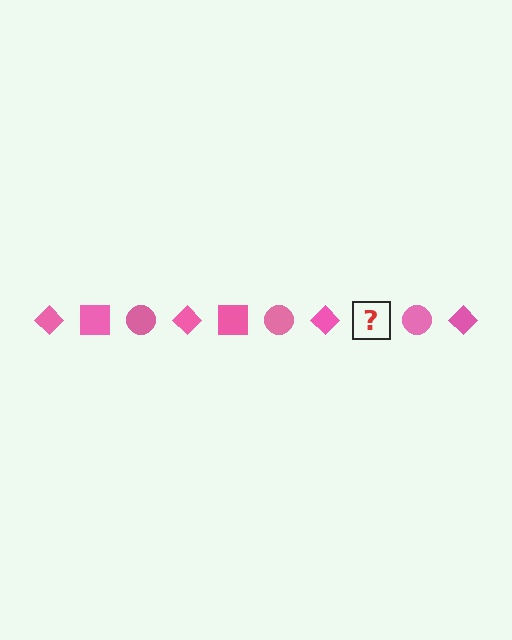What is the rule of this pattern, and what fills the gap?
The rule is that the pattern cycles through diamond, square, circle shapes in pink. The gap should be filled with a pink square.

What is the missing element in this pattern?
The missing element is a pink square.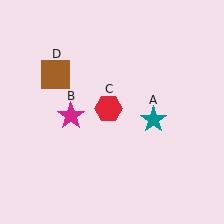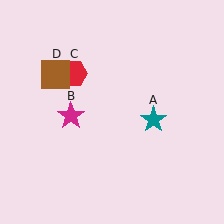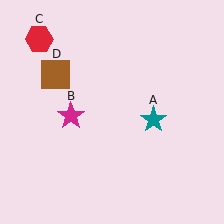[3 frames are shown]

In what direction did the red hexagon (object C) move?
The red hexagon (object C) moved up and to the left.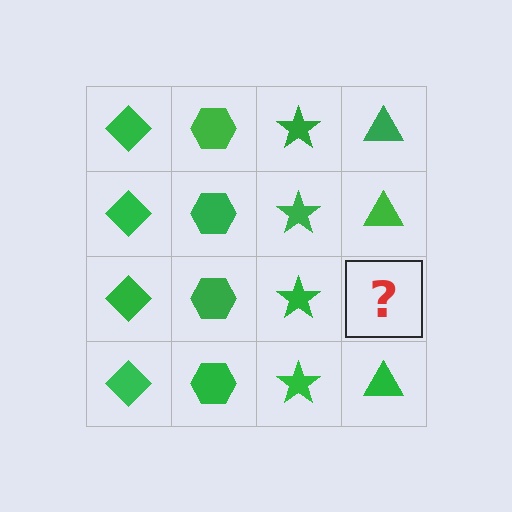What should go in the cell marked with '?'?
The missing cell should contain a green triangle.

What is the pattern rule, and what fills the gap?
The rule is that each column has a consistent shape. The gap should be filled with a green triangle.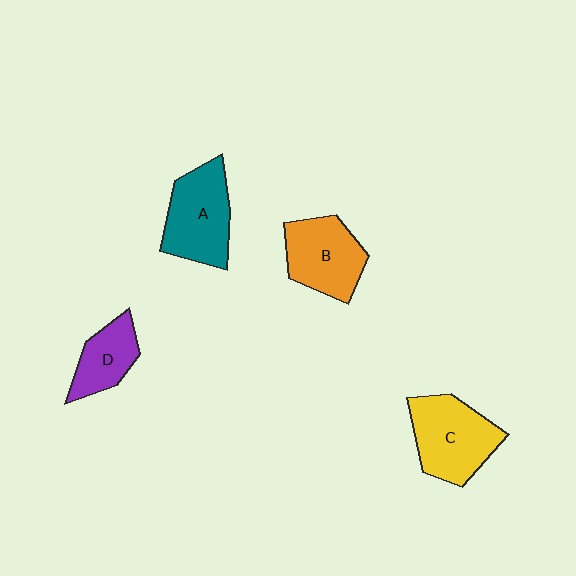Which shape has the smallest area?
Shape D (purple).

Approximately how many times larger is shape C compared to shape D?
Approximately 1.6 times.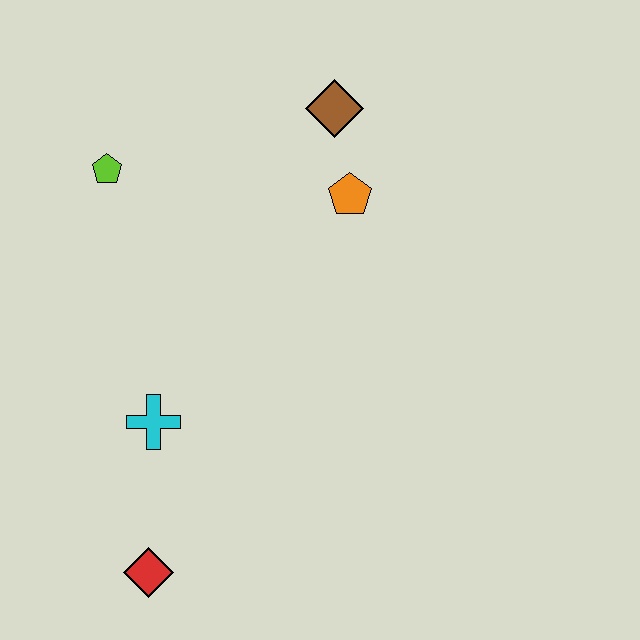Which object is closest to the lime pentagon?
The brown diamond is closest to the lime pentagon.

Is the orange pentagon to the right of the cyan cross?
Yes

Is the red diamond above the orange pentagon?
No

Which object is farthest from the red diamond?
The brown diamond is farthest from the red diamond.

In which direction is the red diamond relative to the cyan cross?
The red diamond is below the cyan cross.